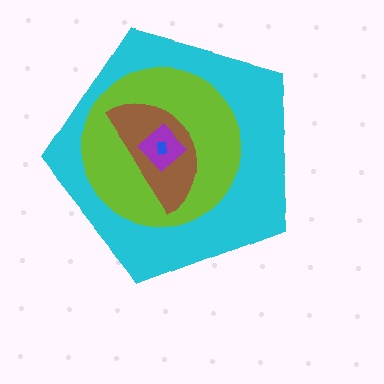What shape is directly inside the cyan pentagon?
The lime circle.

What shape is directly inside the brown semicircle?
The purple diamond.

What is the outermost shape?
The cyan pentagon.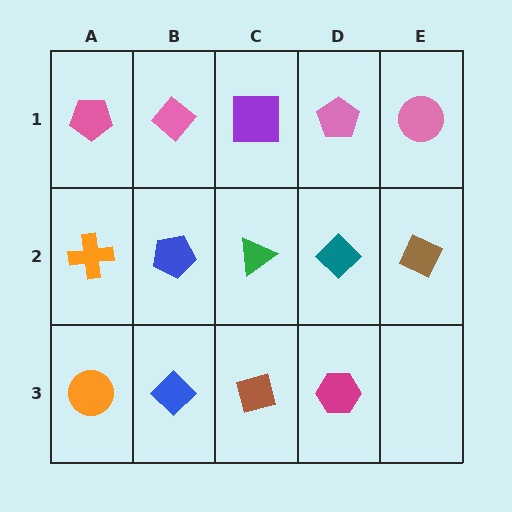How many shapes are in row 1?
5 shapes.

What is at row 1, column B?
A pink diamond.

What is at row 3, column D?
A magenta hexagon.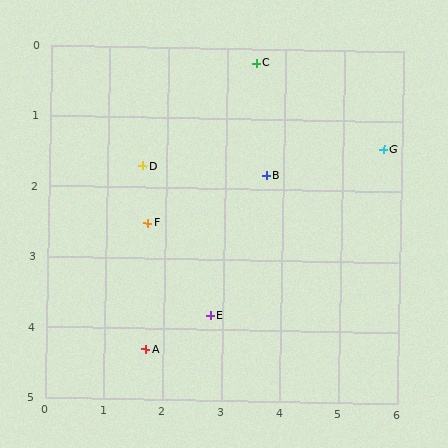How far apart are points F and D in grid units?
Points F and D are about 0.8 grid units apart.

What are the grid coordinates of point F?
Point F is at approximately (1.7, 2.5).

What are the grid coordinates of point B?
Point B is at approximately (3.7, 1.8).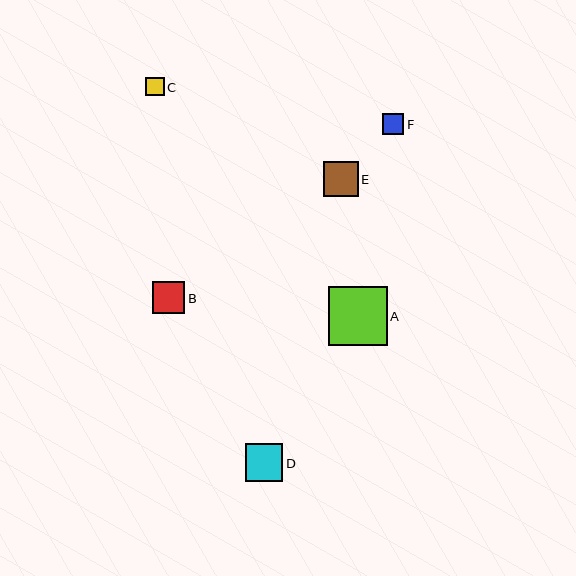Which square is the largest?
Square A is the largest with a size of approximately 59 pixels.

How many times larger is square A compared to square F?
Square A is approximately 2.9 times the size of square F.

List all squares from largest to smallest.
From largest to smallest: A, D, E, B, F, C.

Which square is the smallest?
Square C is the smallest with a size of approximately 19 pixels.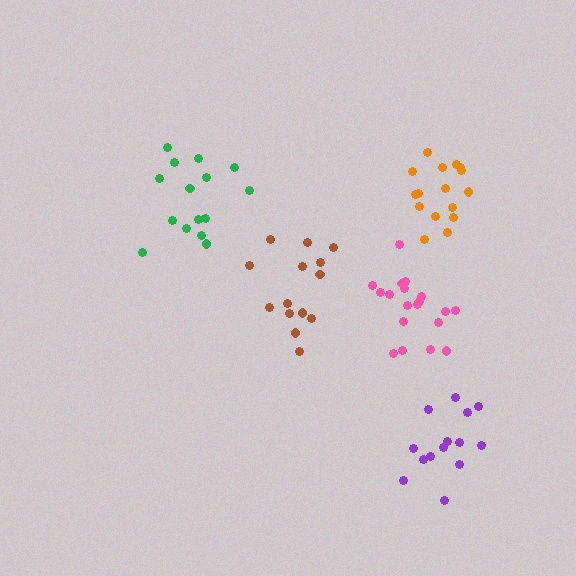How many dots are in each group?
Group 1: 14 dots, Group 2: 19 dots, Group 3: 15 dots, Group 4: 14 dots, Group 5: 16 dots (78 total).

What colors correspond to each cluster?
The clusters are colored: brown, pink, green, purple, orange.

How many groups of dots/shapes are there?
There are 5 groups.